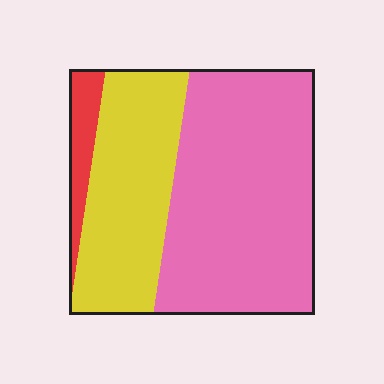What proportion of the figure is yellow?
Yellow takes up about one third (1/3) of the figure.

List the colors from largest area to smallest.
From largest to smallest: pink, yellow, red.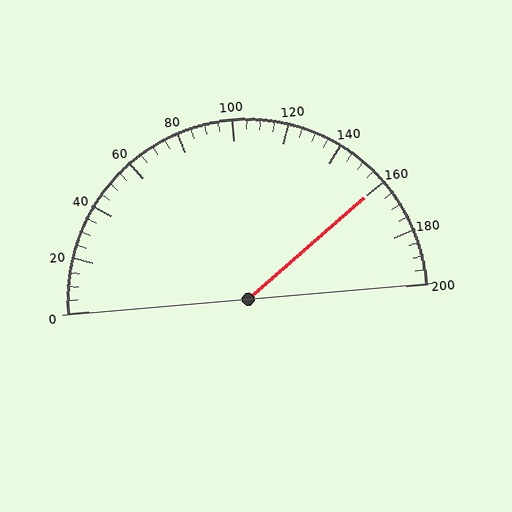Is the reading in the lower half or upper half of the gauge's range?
The reading is in the upper half of the range (0 to 200).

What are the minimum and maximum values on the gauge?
The gauge ranges from 0 to 200.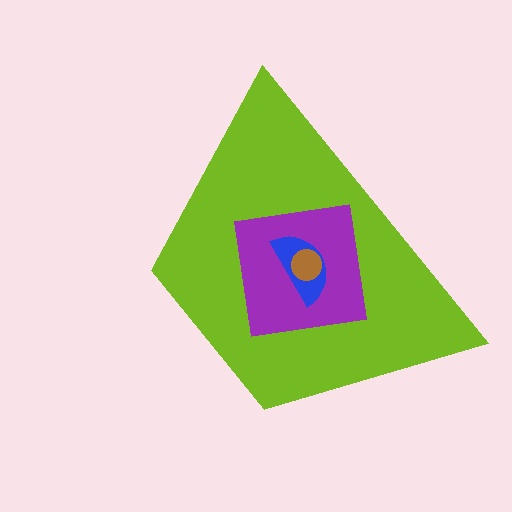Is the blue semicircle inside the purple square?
Yes.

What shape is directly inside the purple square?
The blue semicircle.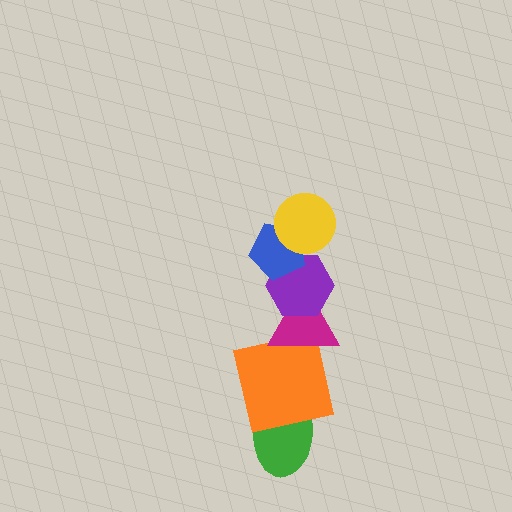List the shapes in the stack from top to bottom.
From top to bottom: the yellow circle, the blue pentagon, the purple hexagon, the magenta triangle, the orange square, the green ellipse.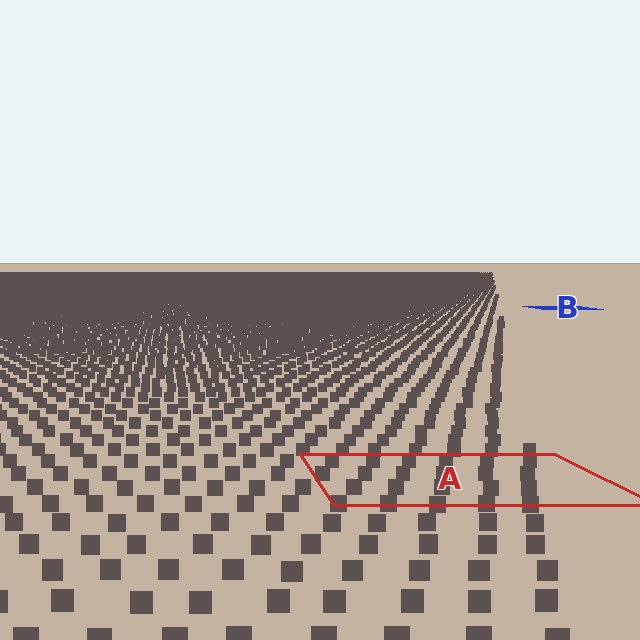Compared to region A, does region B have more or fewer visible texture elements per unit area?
Region B has more texture elements per unit area — they are packed more densely because it is farther away.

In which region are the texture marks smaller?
The texture marks are smaller in region B, because it is farther away.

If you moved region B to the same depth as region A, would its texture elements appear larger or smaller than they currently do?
They would appear larger. At a closer depth, the same texture elements are projected at a bigger on-screen size.